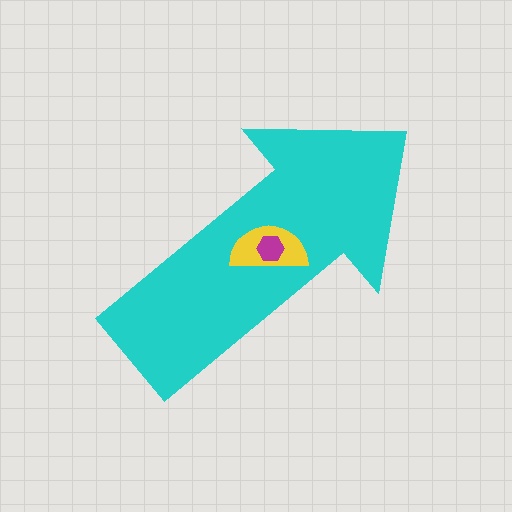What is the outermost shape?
The cyan arrow.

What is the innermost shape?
The magenta hexagon.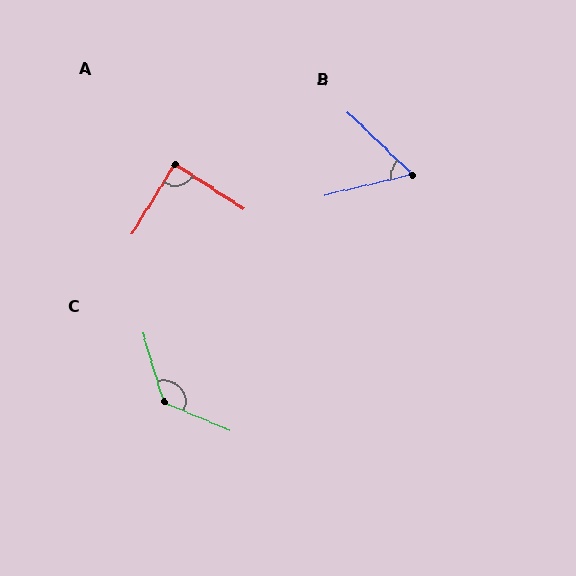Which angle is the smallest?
B, at approximately 57 degrees.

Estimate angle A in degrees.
Approximately 89 degrees.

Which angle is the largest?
C, at approximately 130 degrees.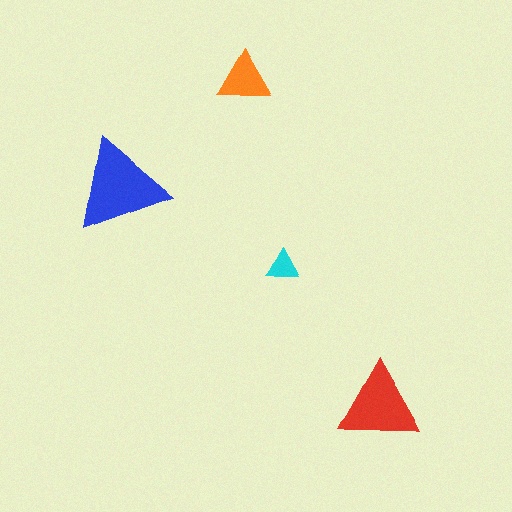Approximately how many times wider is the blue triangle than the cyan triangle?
About 3 times wider.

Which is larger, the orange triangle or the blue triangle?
The blue one.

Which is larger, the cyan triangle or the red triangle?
The red one.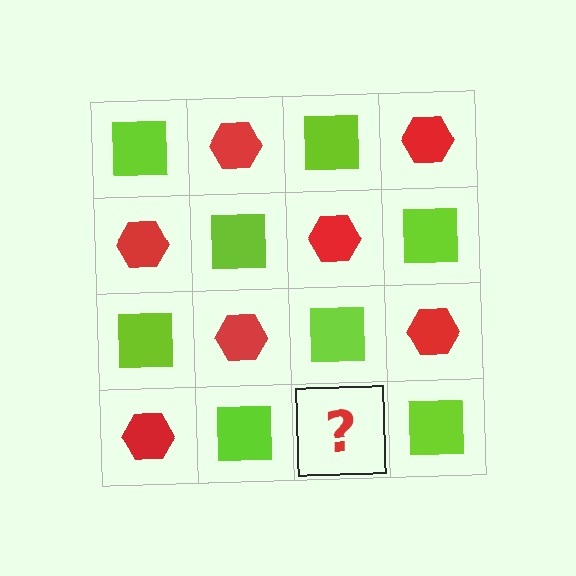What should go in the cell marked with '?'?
The missing cell should contain a red hexagon.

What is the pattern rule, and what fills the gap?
The rule is that it alternates lime square and red hexagon in a checkerboard pattern. The gap should be filled with a red hexagon.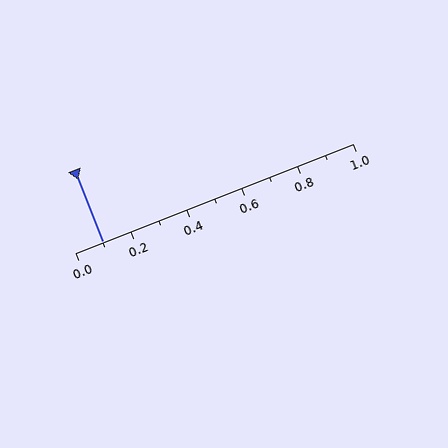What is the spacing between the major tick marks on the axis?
The major ticks are spaced 0.2 apart.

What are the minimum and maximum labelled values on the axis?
The axis runs from 0.0 to 1.0.